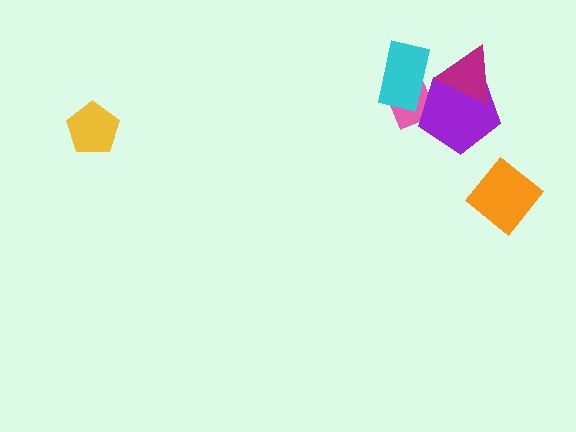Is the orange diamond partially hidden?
No, no other shape covers it.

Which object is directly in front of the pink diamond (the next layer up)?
The cyan rectangle is directly in front of the pink diamond.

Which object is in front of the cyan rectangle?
The purple pentagon is in front of the cyan rectangle.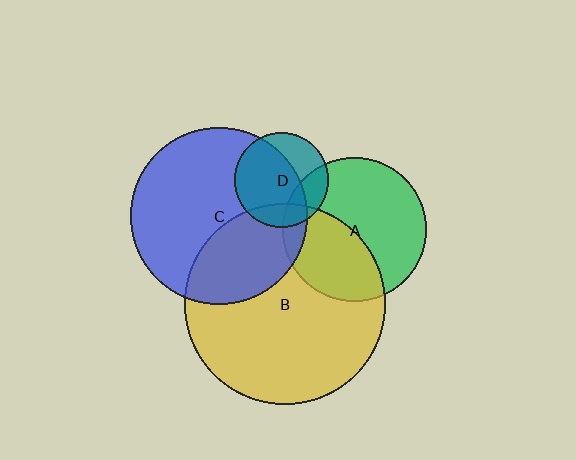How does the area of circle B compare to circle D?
Approximately 4.5 times.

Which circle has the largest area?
Circle B (yellow).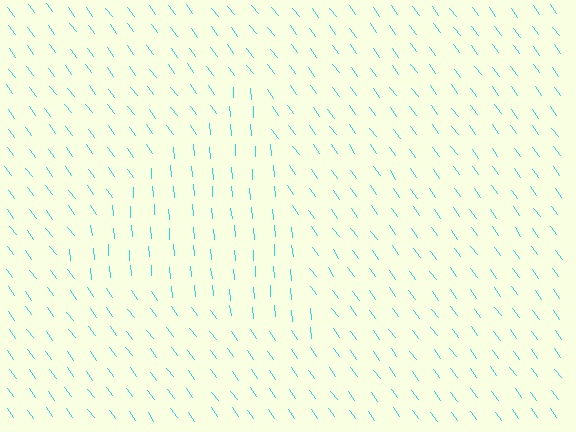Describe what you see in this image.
The image is filled with small cyan line segments. A triangle region in the image has lines oriented differently from the surrounding lines, creating a visible texture boundary.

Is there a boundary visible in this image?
Yes, there is a texture boundary formed by a change in line orientation.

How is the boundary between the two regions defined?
The boundary is defined purely by a change in line orientation (approximately 32 degrees difference). All lines are the same color and thickness.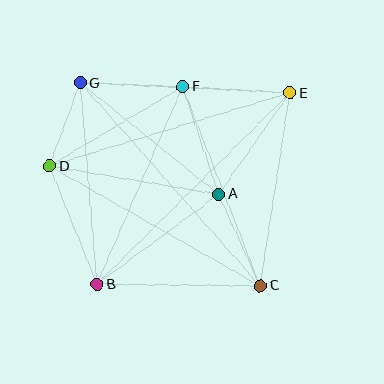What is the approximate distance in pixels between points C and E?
The distance between C and E is approximately 195 pixels.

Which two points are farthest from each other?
Points B and E are farthest from each other.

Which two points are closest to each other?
Points D and G are closest to each other.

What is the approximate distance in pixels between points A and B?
The distance between A and B is approximately 151 pixels.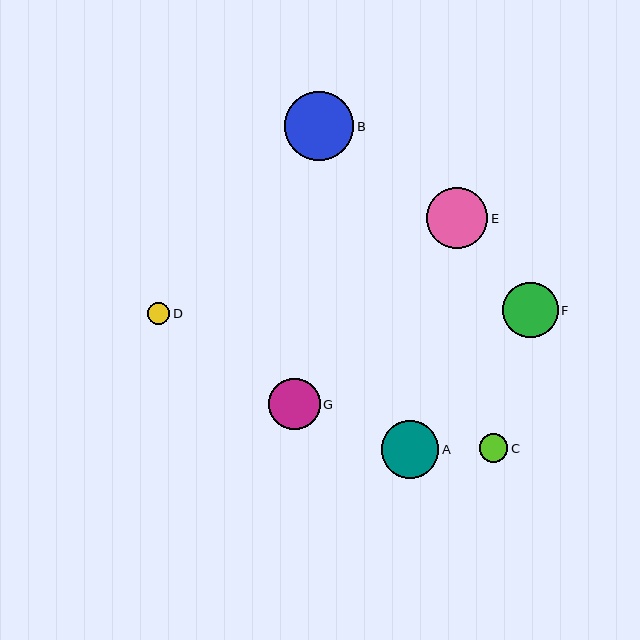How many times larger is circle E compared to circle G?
Circle E is approximately 1.2 times the size of circle G.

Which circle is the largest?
Circle B is the largest with a size of approximately 69 pixels.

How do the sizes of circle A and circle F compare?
Circle A and circle F are approximately the same size.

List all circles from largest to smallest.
From largest to smallest: B, E, A, F, G, C, D.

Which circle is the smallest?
Circle D is the smallest with a size of approximately 22 pixels.